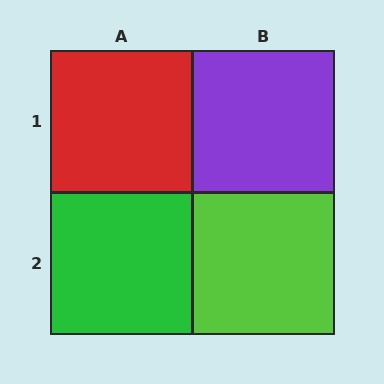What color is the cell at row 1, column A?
Red.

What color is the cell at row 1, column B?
Purple.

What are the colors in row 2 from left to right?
Green, lime.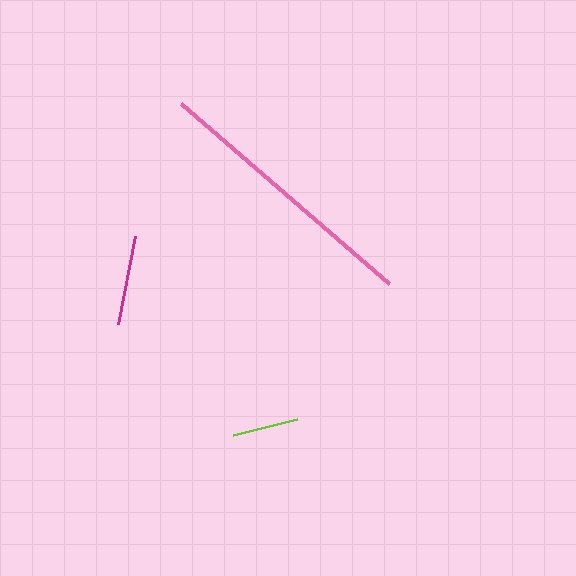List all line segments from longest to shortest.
From longest to shortest: pink, magenta, lime.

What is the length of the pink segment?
The pink segment is approximately 275 pixels long.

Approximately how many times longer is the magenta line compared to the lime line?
The magenta line is approximately 1.3 times the length of the lime line.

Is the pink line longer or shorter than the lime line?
The pink line is longer than the lime line.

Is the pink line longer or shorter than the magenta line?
The pink line is longer than the magenta line.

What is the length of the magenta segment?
The magenta segment is approximately 89 pixels long.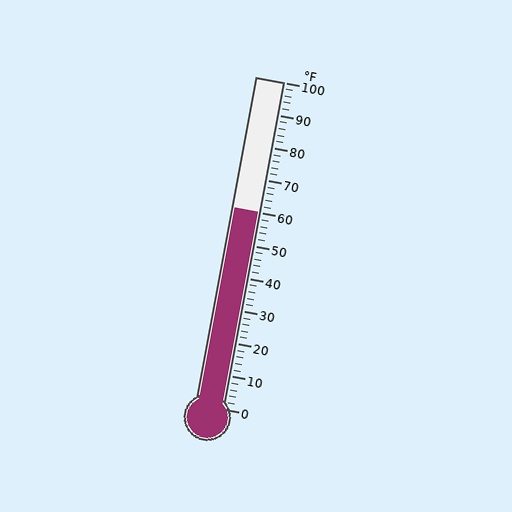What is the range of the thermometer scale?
The thermometer scale ranges from 0°F to 100°F.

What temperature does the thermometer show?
The thermometer shows approximately 60°F.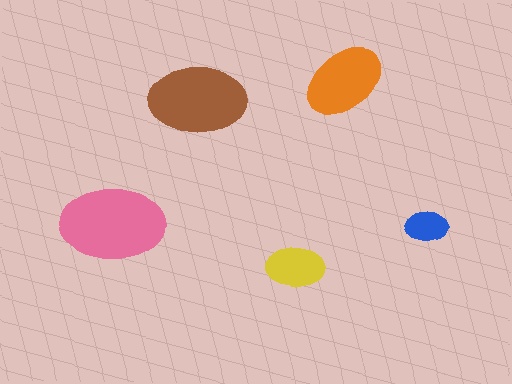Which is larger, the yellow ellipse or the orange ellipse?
The orange one.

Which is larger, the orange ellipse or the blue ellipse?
The orange one.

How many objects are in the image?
There are 5 objects in the image.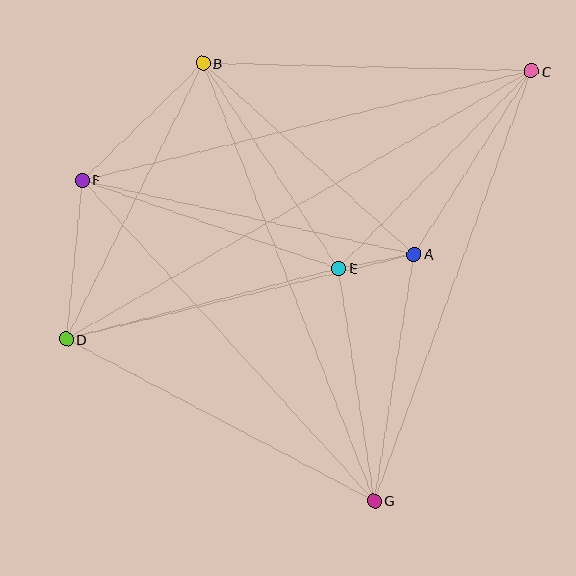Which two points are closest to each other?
Points A and E are closest to each other.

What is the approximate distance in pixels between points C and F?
The distance between C and F is approximately 462 pixels.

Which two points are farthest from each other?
Points C and D are farthest from each other.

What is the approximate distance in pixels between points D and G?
The distance between D and G is approximately 348 pixels.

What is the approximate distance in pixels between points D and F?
The distance between D and F is approximately 160 pixels.